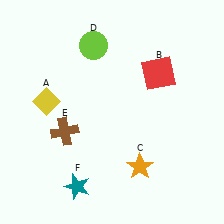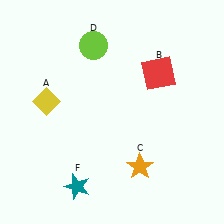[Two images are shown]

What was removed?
The brown cross (E) was removed in Image 2.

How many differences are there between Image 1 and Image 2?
There is 1 difference between the two images.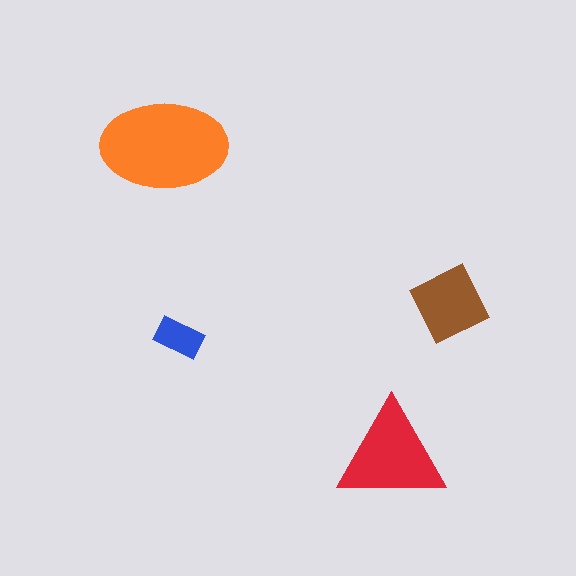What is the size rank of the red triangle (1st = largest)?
2nd.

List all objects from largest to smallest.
The orange ellipse, the red triangle, the brown diamond, the blue rectangle.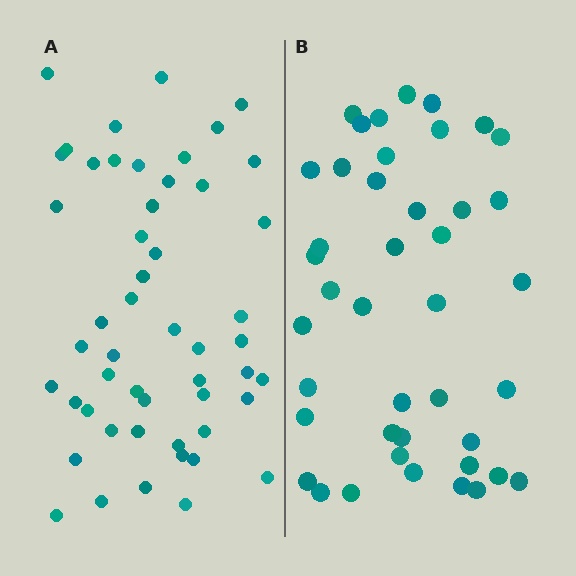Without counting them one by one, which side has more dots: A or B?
Region A (the left region) has more dots.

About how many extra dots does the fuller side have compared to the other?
Region A has roughly 8 or so more dots than region B.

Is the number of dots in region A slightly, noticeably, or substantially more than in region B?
Region A has only slightly more — the two regions are fairly close. The ratio is roughly 1.2 to 1.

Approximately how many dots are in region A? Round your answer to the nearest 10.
About 50 dots. (The exact count is 51, which rounds to 50.)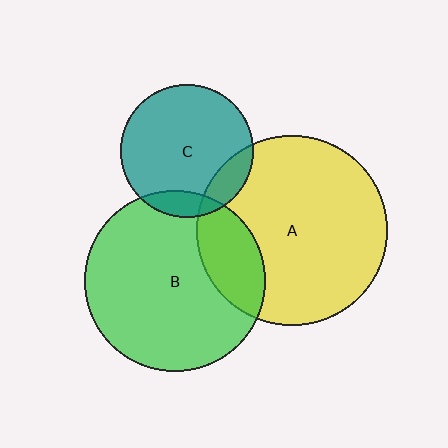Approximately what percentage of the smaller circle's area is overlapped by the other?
Approximately 10%.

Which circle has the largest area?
Circle A (yellow).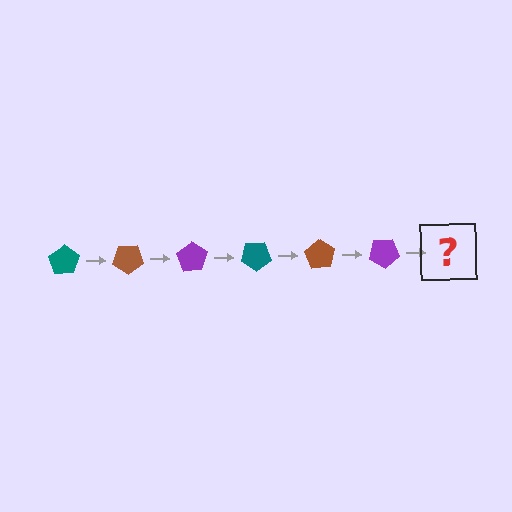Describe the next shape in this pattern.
It should be a teal pentagon, rotated 210 degrees from the start.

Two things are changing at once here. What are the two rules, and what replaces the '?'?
The two rules are that it rotates 35 degrees each step and the color cycles through teal, brown, and purple. The '?' should be a teal pentagon, rotated 210 degrees from the start.